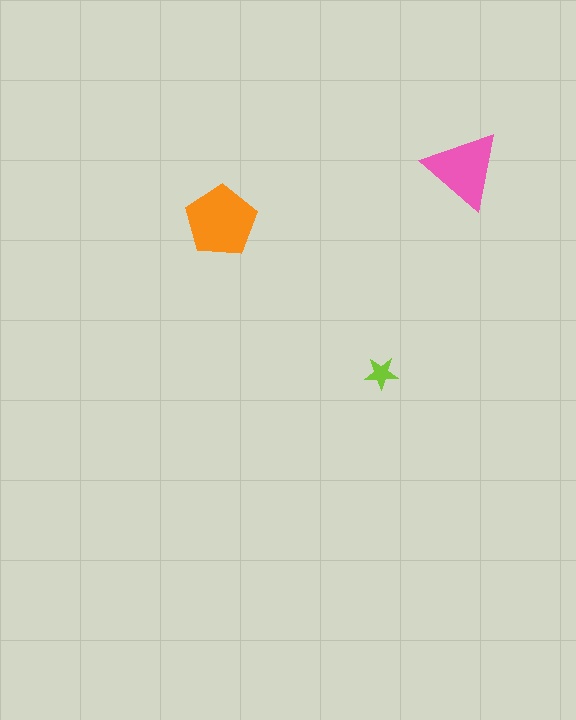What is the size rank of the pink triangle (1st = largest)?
2nd.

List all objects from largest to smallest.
The orange pentagon, the pink triangle, the lime star.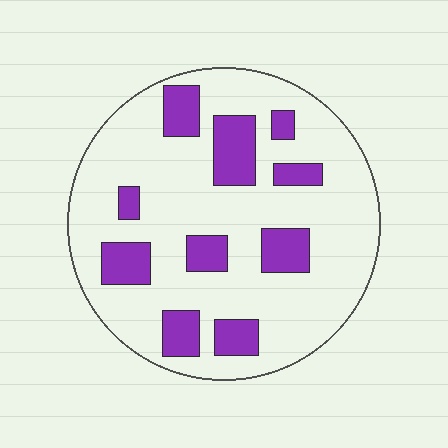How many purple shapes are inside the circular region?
10.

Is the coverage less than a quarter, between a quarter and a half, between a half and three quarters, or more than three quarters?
Less than a quarter.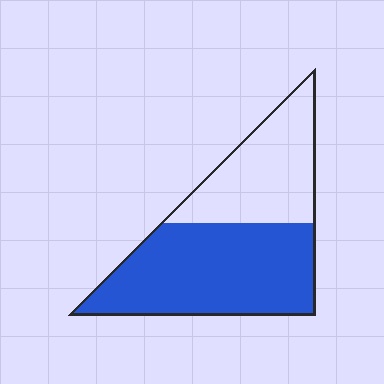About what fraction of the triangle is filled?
About three fifths (3/5).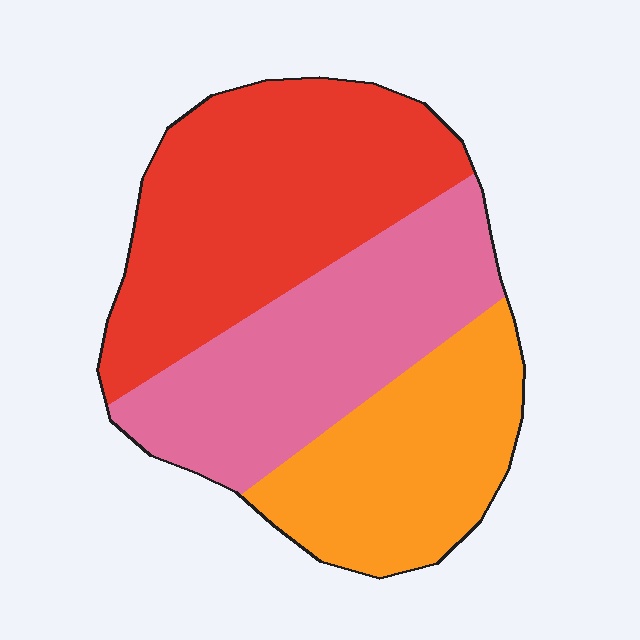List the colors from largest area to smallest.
From largest to smallest: red, pink, orange.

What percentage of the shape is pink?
Pink covers 33% of the shape.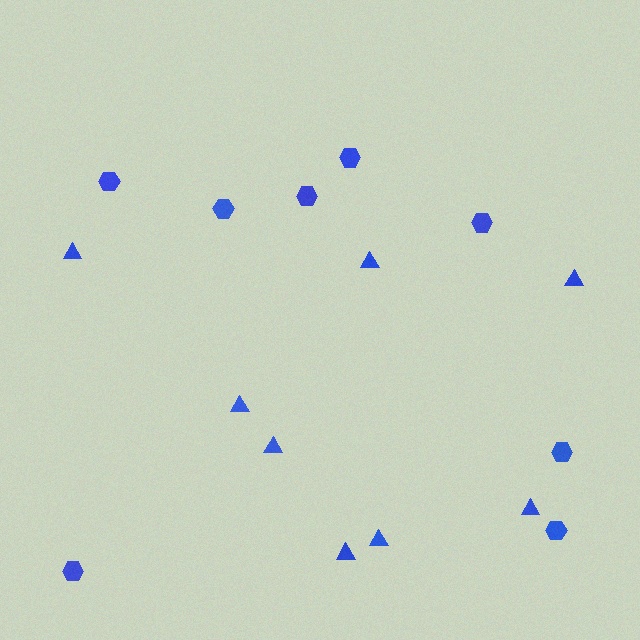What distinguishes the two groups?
There are 2 groups: one group of triangles (8) and one group of hexagons (8).